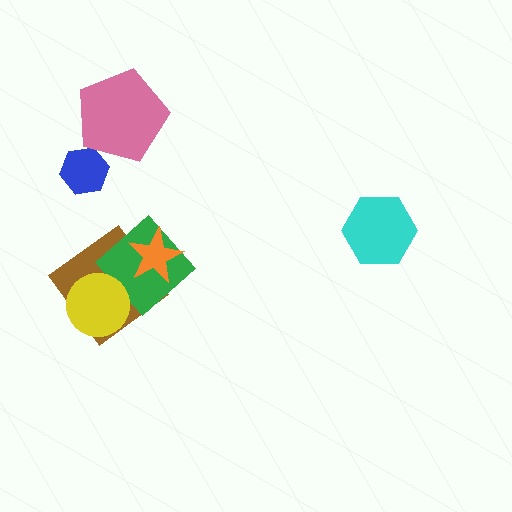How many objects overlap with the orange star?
2 objects overlap with the orange star.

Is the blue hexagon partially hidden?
Yes, it is partially covered by another shape.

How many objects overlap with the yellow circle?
1 object overlaps with the yellow circle.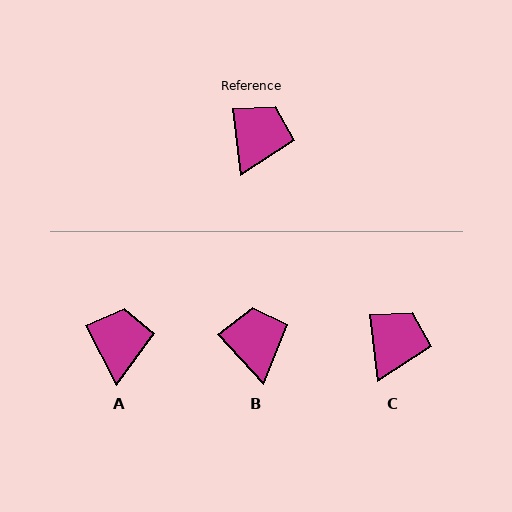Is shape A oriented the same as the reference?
No, it is off by about 21 degrees.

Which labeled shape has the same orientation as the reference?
C.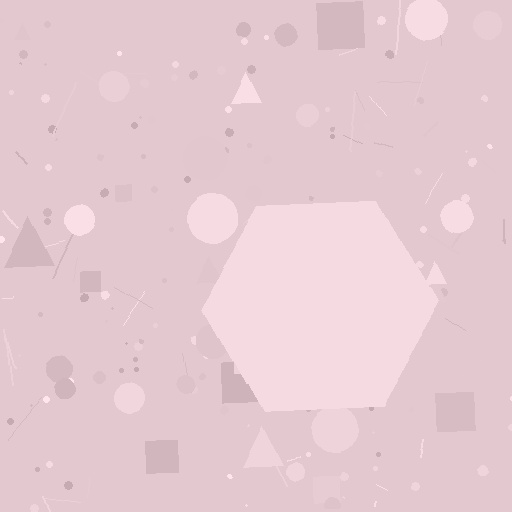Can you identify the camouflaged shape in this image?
The camouflaged shape is a hexagon.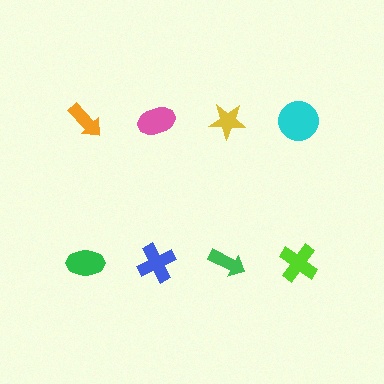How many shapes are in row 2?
4 shapes.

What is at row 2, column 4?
A lime cross.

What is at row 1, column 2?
A pink ellipse.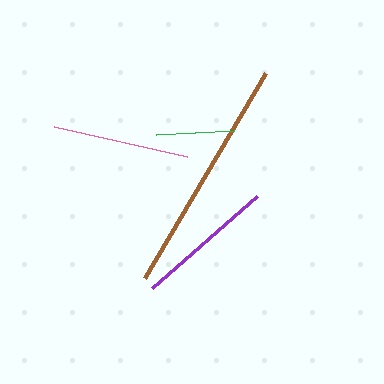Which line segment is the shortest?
The green line is the shortest at approximately 79 pixels.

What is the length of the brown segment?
The brown segment is approximately 238 pixels long.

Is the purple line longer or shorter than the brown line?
The brown line is longer than the purple line.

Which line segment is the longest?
The brown line is the longest at approximately 238 pixels.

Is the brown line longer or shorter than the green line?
The brown line is longer than the green line.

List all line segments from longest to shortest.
From longest to shortest: brown, purple, pink, green.